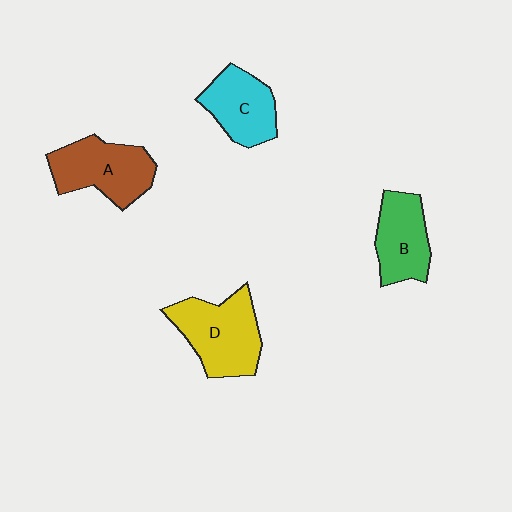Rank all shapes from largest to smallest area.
From largest to smallest: D (yellow), A (brown), C (cyan), B (green).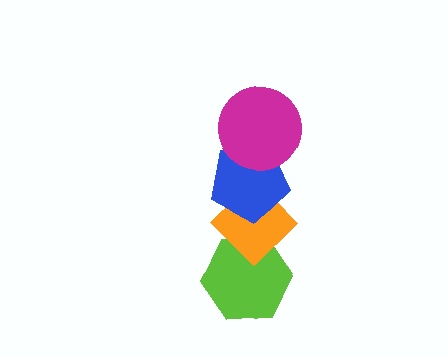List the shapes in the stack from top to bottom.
From top to bottom: the magenta circle, the blue pentagon, the orange diamond, the lime hexagon.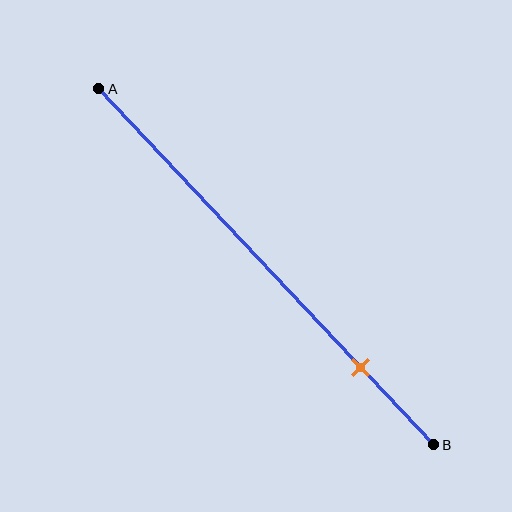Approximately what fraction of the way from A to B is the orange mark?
The orange mark is approximately 80% of the way from A to B.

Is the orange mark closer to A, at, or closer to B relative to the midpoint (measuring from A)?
The orange mark is closer to point B than the midpoint of segment AB.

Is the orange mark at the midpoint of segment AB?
No, the mark is at about 80% from A, not at the 50% midpoint.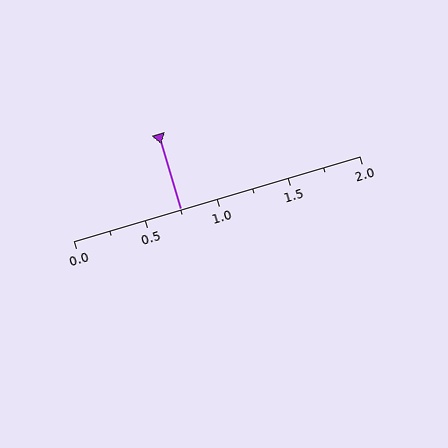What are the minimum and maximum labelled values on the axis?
The axis runs from 0.0 to 2.0.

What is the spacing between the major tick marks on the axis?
The major ticks are spaced 0.5 apart.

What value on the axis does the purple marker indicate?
The marker indicates approximately 0.75.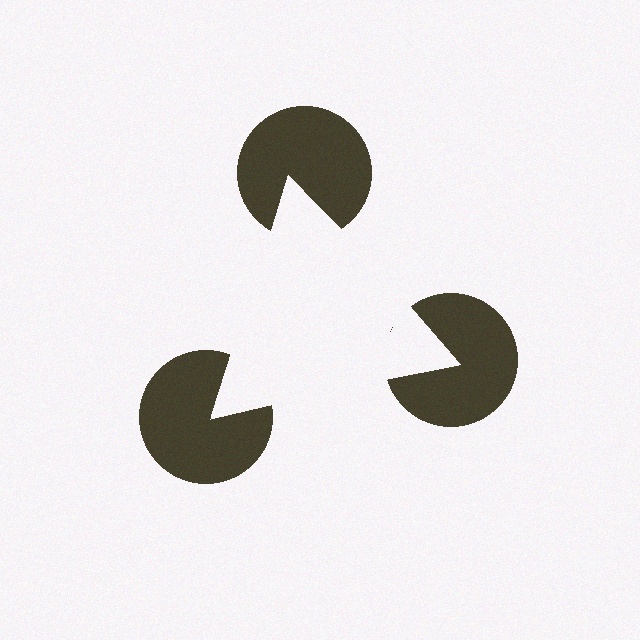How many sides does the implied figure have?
3 sides.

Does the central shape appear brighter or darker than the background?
It typically appears slightly brighter than the background, even though no actual brightness change is drawn.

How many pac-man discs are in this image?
There are 3 — one at each vertex of the illusory triangle.